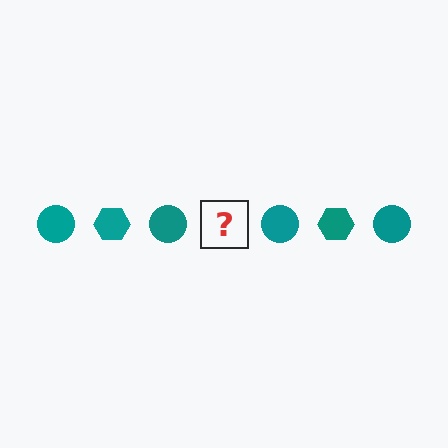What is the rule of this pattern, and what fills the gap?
The rule is that the pattern cycles through circle, hexagon shapes in teal. The gap should be filled with a teal hexagon.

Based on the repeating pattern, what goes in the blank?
The blank should be a teal hexagon.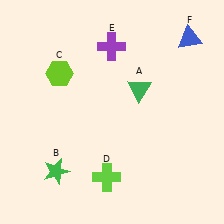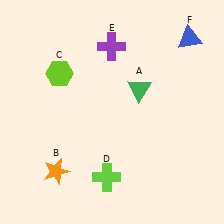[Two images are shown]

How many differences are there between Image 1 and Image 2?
There is 1 difference between the two images.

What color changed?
The star (B) changed from green in Image 1 to orange in Image 2.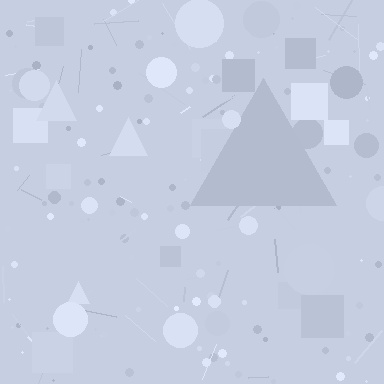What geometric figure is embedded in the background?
A triangle is embedded in the background.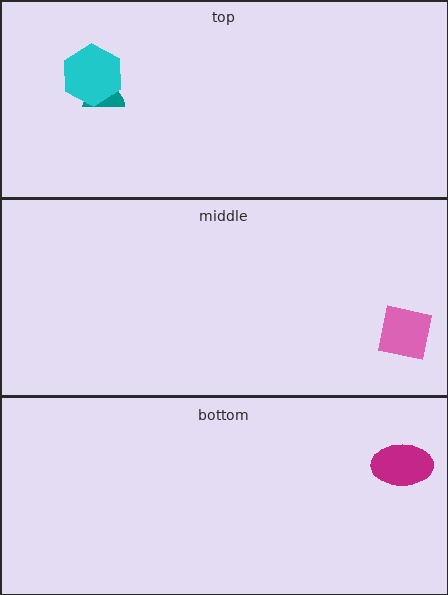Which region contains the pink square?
The middle region.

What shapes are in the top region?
The teal semicircle, the cyan hexagon.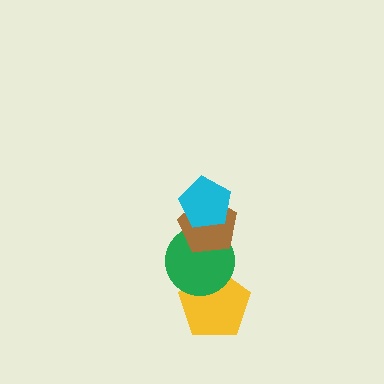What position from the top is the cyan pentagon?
The cyan pentagon is 1st from the top.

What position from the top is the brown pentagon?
The brown pentagon is 2nd from the top.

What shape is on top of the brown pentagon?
The cyan pentagon is on top of the brown pentagon.